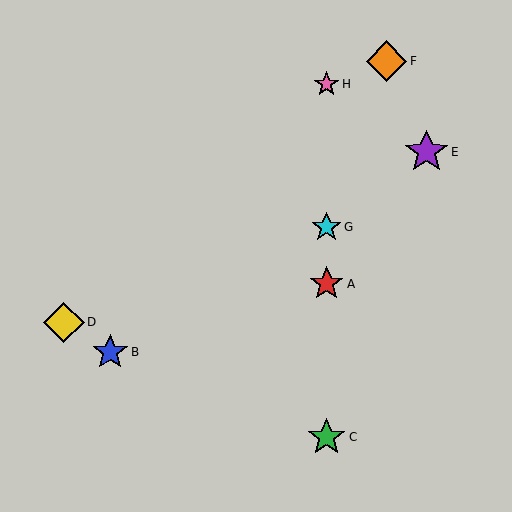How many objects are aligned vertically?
4 objects (A, C, G, H) are aligned vertically.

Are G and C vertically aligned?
Yes, both are at x≈327.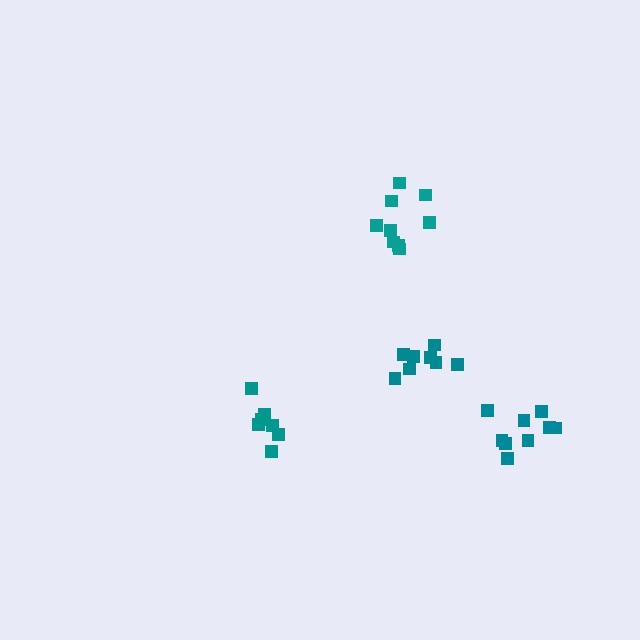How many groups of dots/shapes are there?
There are 4 groups.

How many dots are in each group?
Group 1: 7 dots, Group 2: 9 dots, Group 3: 8 dots, Group 4: 9 dots (33 total).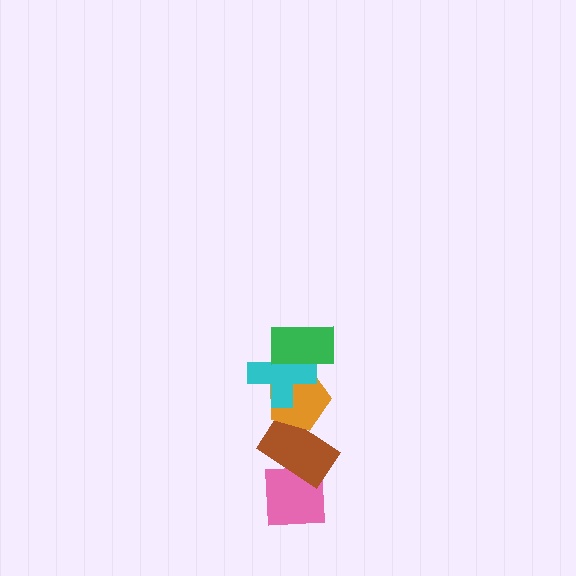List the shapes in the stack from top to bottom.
From top to bottom: the green rectangle, the cyan cross, the orange pentagon, the brown rectangle, the pink square.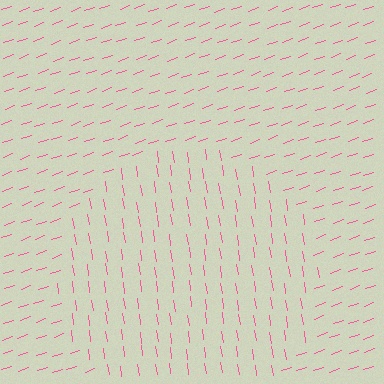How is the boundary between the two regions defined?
The boundary is defined purely by a change in line orientation (approximately 79 degrees difference). All lines are the same color and thickness.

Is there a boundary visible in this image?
Yes, there is a texture boundary formed by a change in line orientation.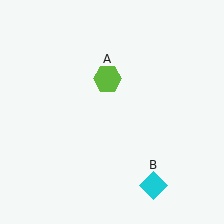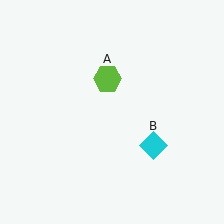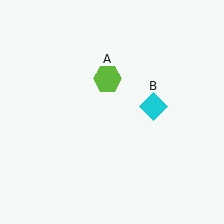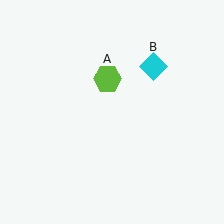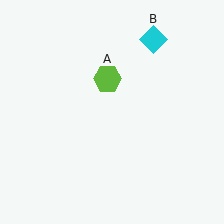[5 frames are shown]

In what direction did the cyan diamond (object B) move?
The cyan diamond (object B) moved up.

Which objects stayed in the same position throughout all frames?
Lime hexagon (object A) remained stationary.